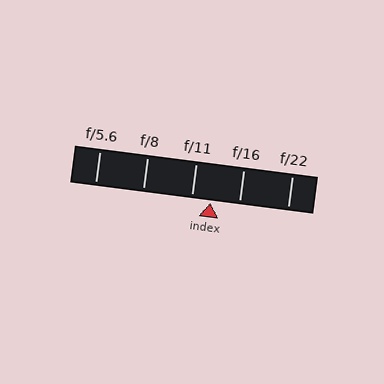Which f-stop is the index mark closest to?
The index mark is closest to f/11.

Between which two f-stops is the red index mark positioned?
The index mark is between f/11 and f/16.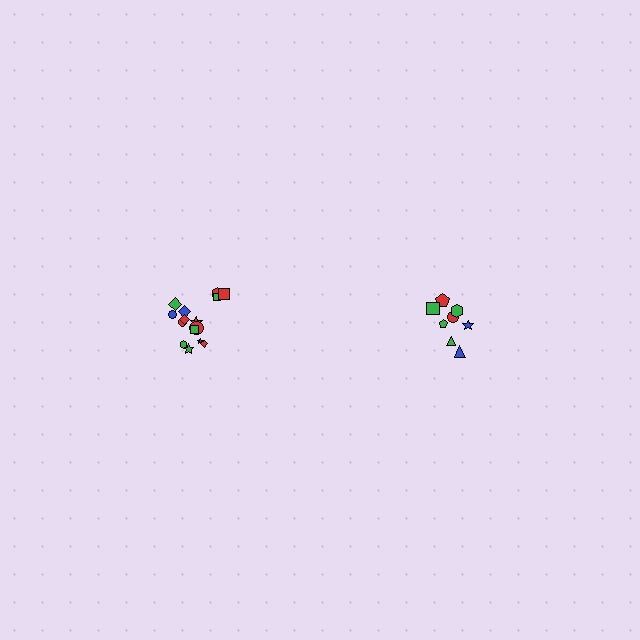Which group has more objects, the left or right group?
The left group.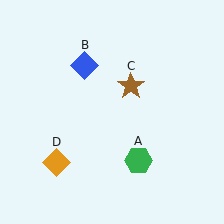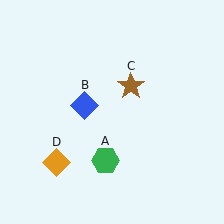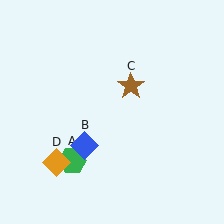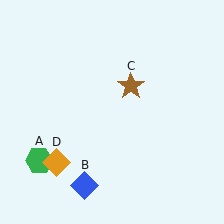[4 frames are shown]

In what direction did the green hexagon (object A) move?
The green hexagon (object A) moved left.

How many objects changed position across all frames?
2 objects changed position: green hexagon (object A), blue diamond (object B).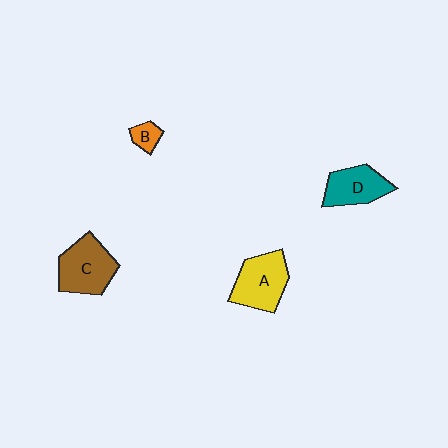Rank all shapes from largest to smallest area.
From largest to smallest: C (brown), A (yellow), D (teal), B (orange).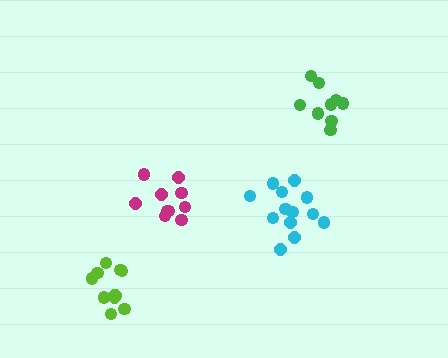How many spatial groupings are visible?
There are 4 spatial groupings.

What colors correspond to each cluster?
The clusters are colored: magenta, cyan, lime, green.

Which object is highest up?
The green cluster is topmost.